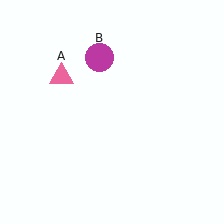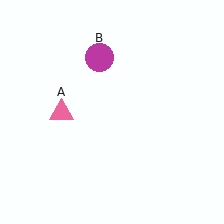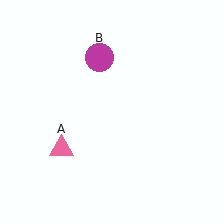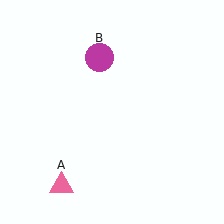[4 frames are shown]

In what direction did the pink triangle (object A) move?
The pink triangle (object A) moved down.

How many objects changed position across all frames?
1 object changed position: pink triangle (object A).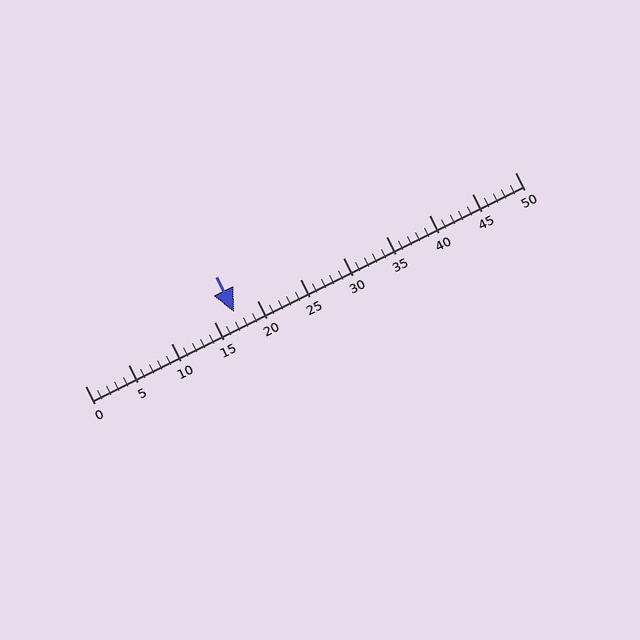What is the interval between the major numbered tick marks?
The major tick marks are spaced 5 units apart.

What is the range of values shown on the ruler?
The ruler shows values from 0 to 50.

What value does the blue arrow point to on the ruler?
The blue arrow points to approximately 17.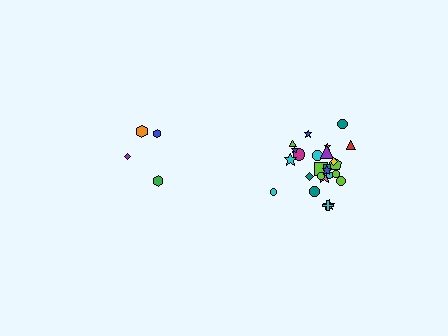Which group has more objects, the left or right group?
The right group.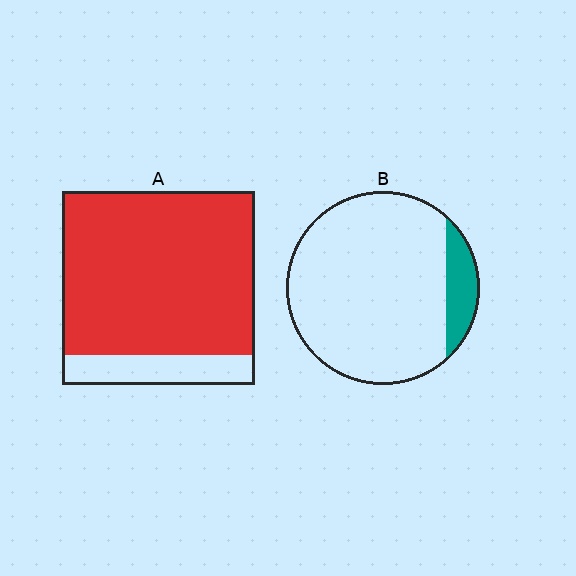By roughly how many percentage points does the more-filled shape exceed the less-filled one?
By roughly 75 percentage points (A over B).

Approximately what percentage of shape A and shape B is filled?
A is approximately 85% and B is approximately 10%.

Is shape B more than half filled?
No.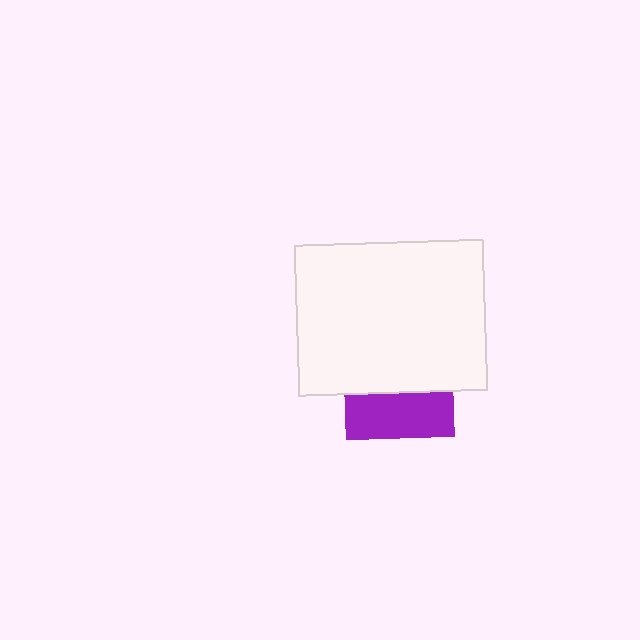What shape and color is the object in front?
The object in front is a white rectangle.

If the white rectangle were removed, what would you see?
You would see the complete purple square.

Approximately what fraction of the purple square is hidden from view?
Roughly 58% of the purple square is hidden behind the white rectangle.